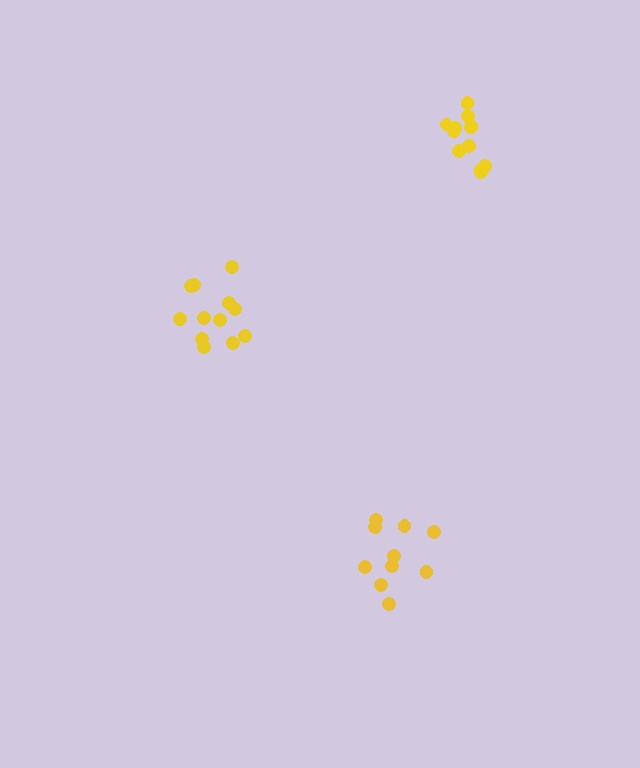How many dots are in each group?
Group 1: 12 dots, Group 2: 10 dots, Group 3: 12 dots (34 total).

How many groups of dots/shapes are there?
There are 3 groups.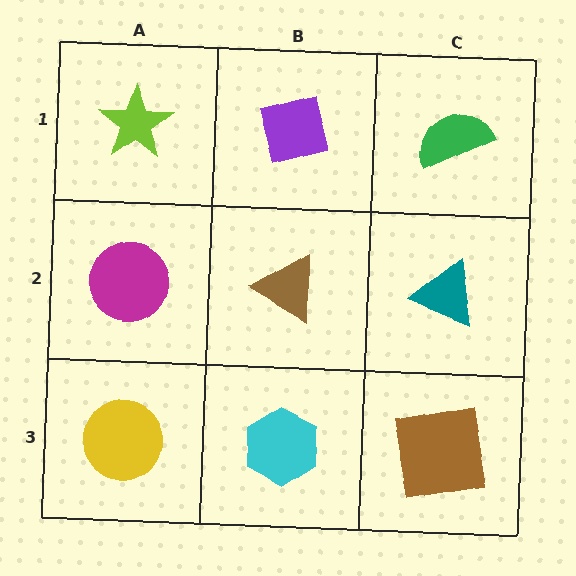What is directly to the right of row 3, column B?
A brown square.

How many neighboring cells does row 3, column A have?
2.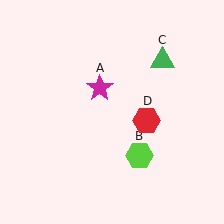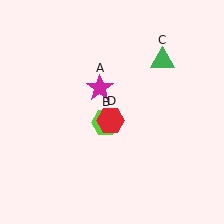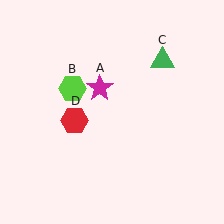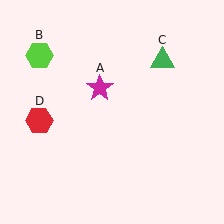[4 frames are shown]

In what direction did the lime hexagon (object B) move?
The lime hexagon (object B) moved up and to the left.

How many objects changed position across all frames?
2 objects changed position: lime hexagon (object B), red hexagon (object D).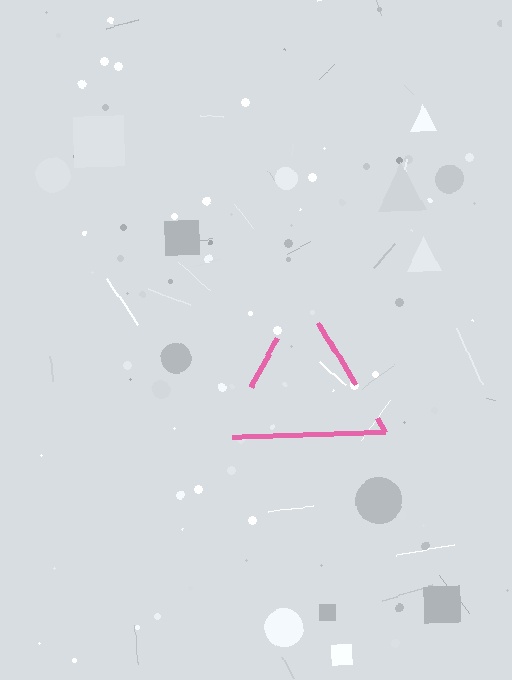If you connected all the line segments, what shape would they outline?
They would outline a triangle.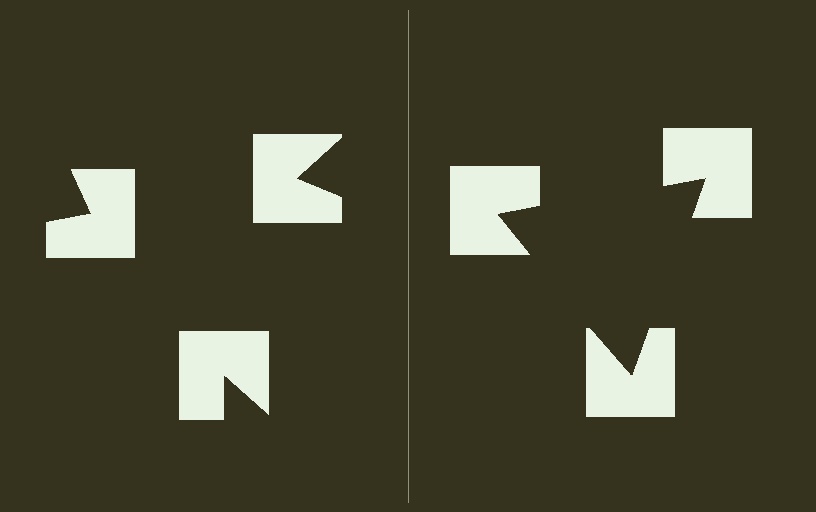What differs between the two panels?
The notched squares are positioned identically on both sides; only the wedge orientations differ. On the right they align to a triangle; on the left they are misaligned.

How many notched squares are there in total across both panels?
6 — 3 on each side.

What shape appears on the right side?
An illusory triangle.